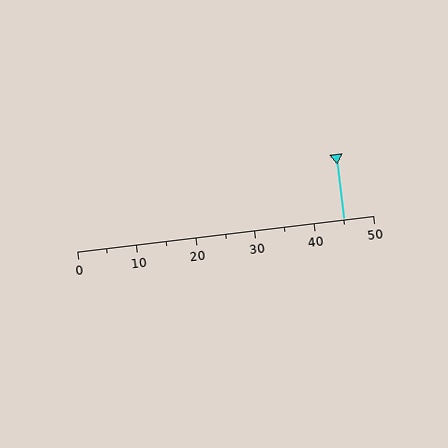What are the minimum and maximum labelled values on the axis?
The axis runs from 0 to 50.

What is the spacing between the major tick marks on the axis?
The major ticks are spaced 10 apart.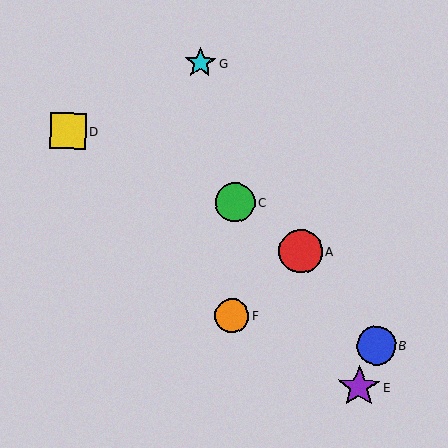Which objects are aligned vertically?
Objects C, F are aligned vertically.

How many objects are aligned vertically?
2 objects (C, F) are aligned vertically.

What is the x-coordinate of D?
Object D is at x≈68.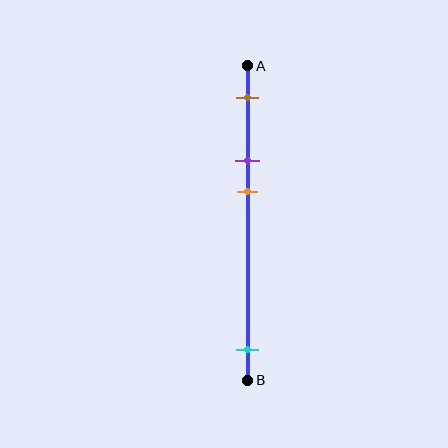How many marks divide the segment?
There are 4 marks dividing the segment.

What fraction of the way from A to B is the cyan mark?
The cyan mark is approximately 90% (0.9) of the way from A to B.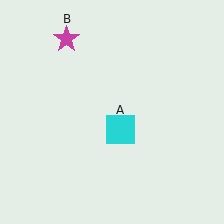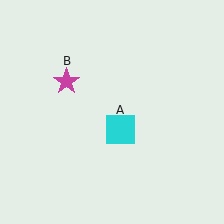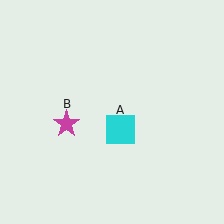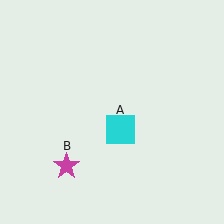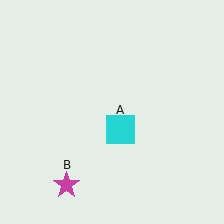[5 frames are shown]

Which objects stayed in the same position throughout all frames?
Cyan square (object A) remained stationary.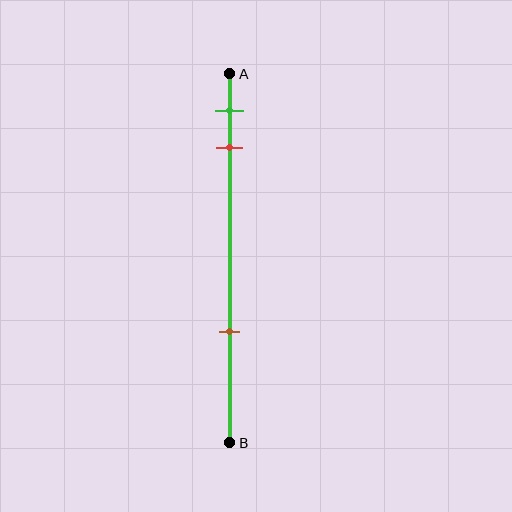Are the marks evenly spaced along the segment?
No, the marks are not evenly spaced.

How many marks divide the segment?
There are 3 marks dividing the segment.